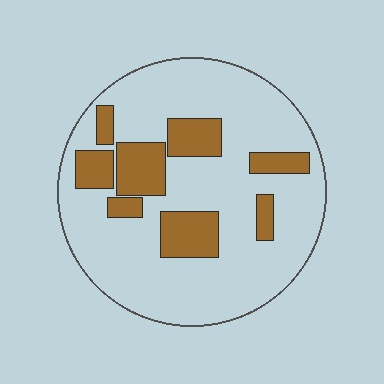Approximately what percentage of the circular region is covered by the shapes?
Approximately 20%.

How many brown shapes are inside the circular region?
8.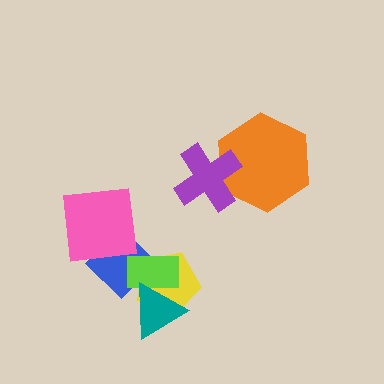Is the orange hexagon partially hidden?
Yes, it is partially covered by another shape.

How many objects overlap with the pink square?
1 object overlaps with the pink square.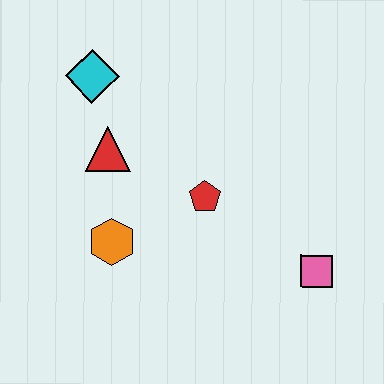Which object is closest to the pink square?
The red pentagon is closest to the pink square.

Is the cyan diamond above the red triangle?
Yes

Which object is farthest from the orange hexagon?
The pink square is farthest from the orange hexagon.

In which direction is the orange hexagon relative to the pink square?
The orange hexagon is to the left of the pink square.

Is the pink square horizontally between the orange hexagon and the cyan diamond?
No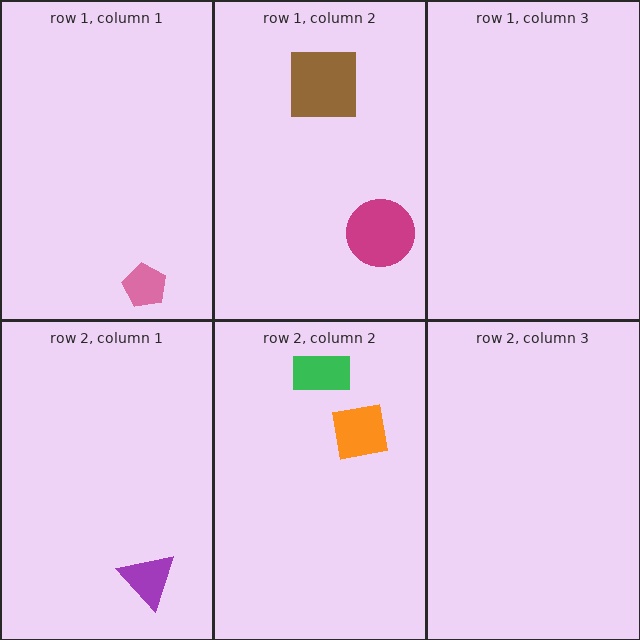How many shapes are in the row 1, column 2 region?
2.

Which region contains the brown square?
The row 1, column 2 region.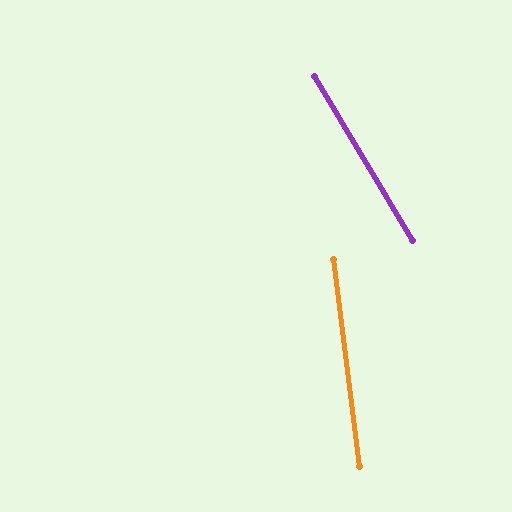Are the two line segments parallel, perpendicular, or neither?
Neither parallel nor perpendicular — they differ by about 24°.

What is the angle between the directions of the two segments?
Approximately 24 degrees.